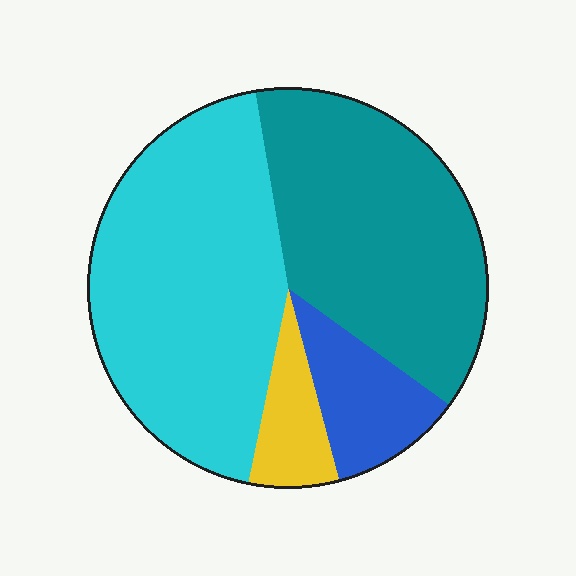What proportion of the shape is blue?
Blue takes up about one tenth (1/10) of the shape.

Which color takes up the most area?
Cyan, at roughly 45%.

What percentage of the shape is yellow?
Yellow takes up less than a sixth of the shape.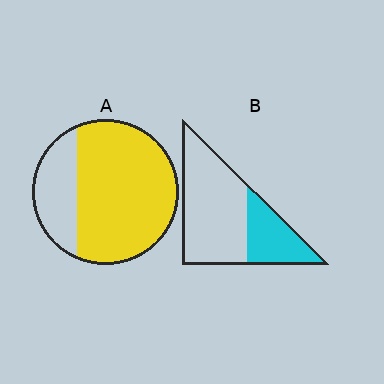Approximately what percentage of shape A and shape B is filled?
A is approximately 75% and B is approximately 30%.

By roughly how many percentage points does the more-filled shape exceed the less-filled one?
By roughly 45 percentage points (A over B).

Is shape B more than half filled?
No.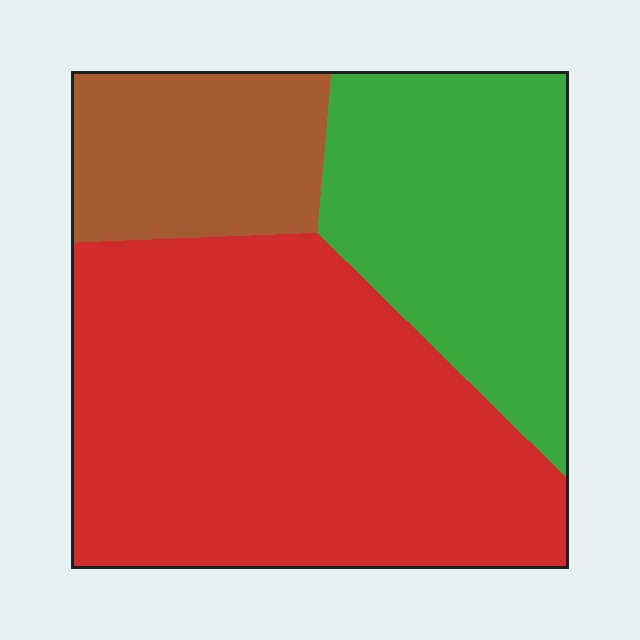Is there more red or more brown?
Red.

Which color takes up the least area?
Brown, at roughly 15%.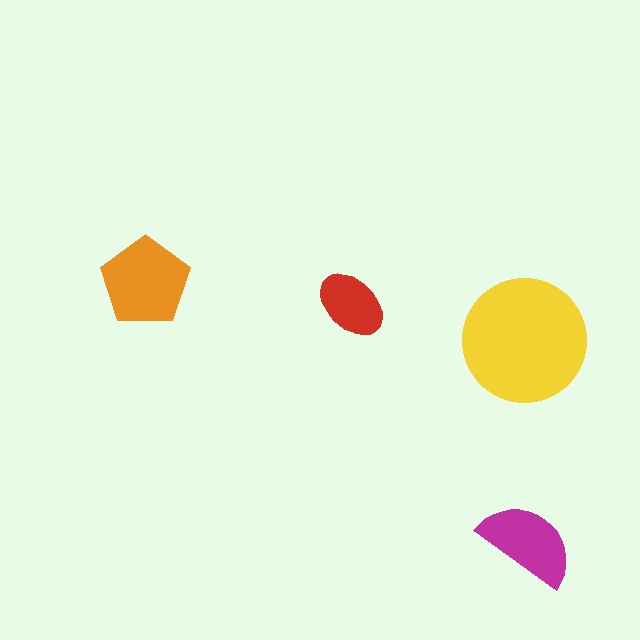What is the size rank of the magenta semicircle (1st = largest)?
3rd.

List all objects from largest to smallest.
The yellow circle, the orange pentagon, the magenta semicircle, the red ellipse.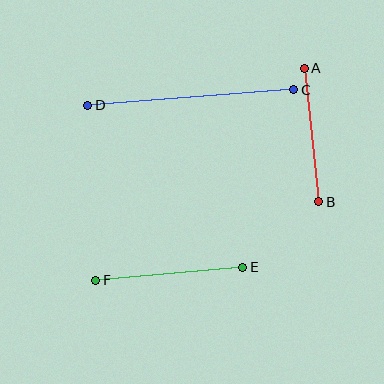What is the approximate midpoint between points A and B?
The midpoint is at approximately (312, 135) pixels.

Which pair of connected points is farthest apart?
Points C and D are farthest apart.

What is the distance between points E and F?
The distance is approximately 148 pixels.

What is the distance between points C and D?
The distance is approximately 206 pixels.